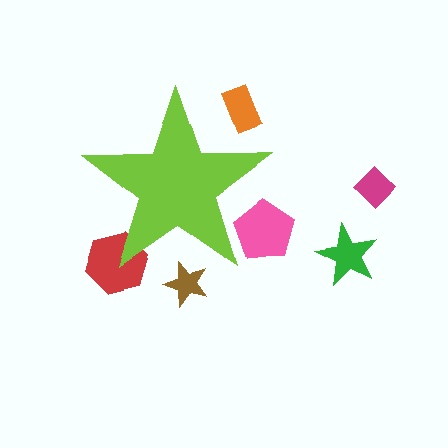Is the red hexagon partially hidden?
Yes, the red hexagon is partially hidden behind the lime star.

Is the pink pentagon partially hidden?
Yes, the pink pentagon is partially hidden behind the lime star.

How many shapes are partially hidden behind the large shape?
4 shapes are partially hidden.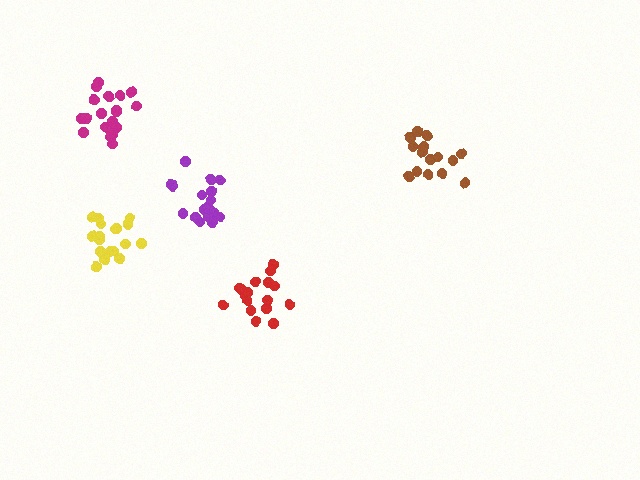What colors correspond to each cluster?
The clusters are colored: brown, red, yellow, purple, magenta.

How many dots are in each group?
Group 1: 15 dots, Group 2: 18 dots, Group 3: 19 dots, Group 4: 18 dots, Group 5: 20 dots (90 total).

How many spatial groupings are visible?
There are 5 spatial groupings.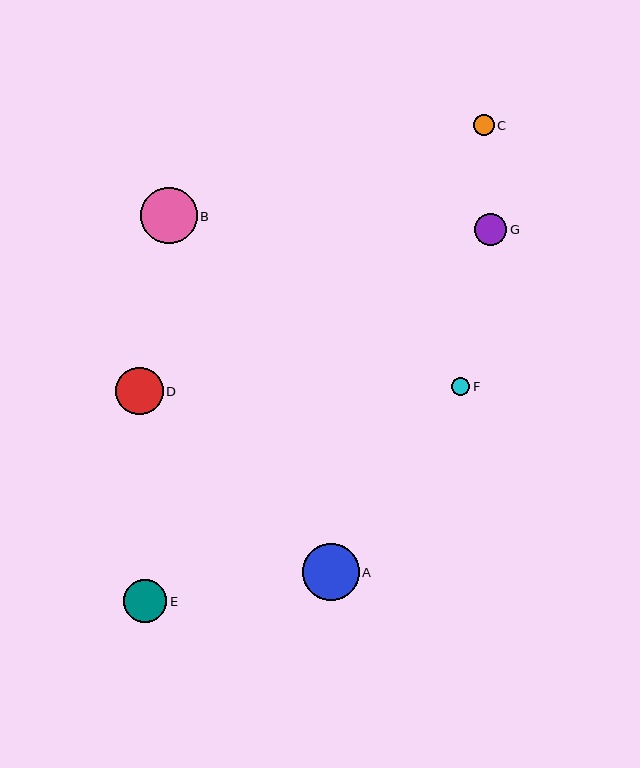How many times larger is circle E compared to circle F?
Circle E is approximately 2.4 times the size of circle F.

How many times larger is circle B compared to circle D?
Circle B is approximately 1.2 times the size of circle D.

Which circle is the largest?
Circle A is the largest with a size of approximately 57 pixels.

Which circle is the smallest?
Circle F is the smallest with a size of approximately 18 pixels.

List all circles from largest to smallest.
From largest to smallest: A, B, D, E, G, C, F.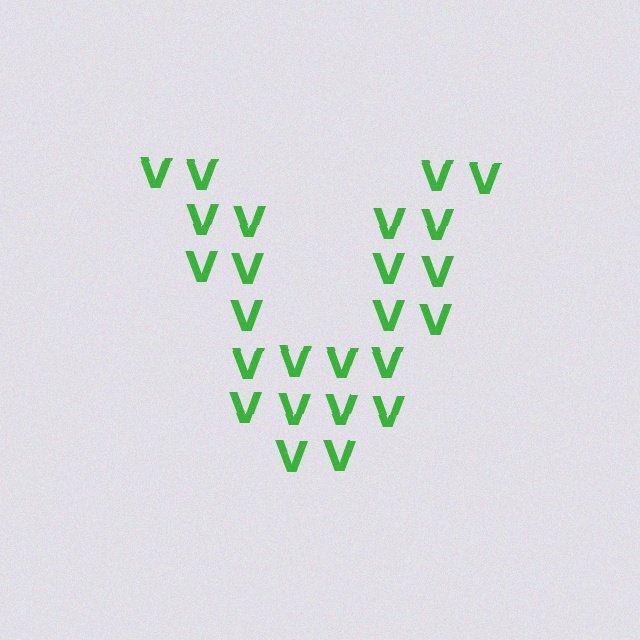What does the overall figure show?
The overall figure shows the letter V.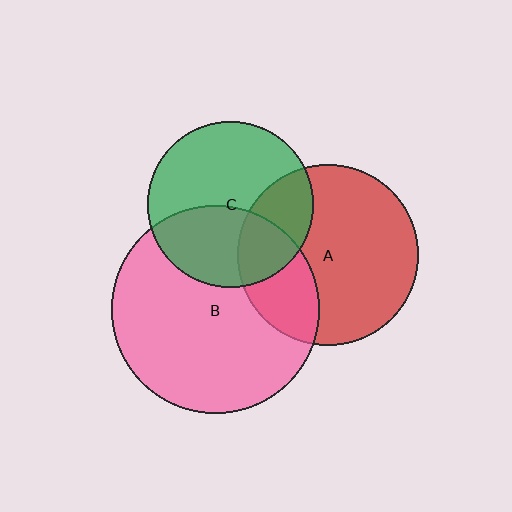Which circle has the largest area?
Circle B (pink).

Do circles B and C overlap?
Yes.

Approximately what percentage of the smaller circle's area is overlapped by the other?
Approximately 40%.